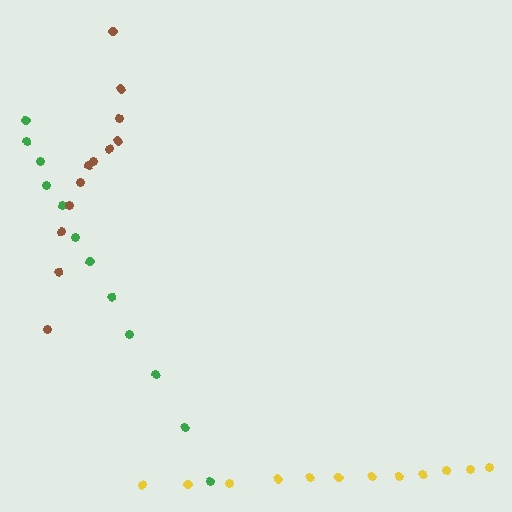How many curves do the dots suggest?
There are 3 distinct paths.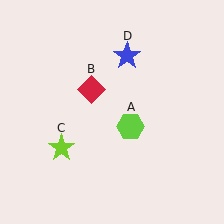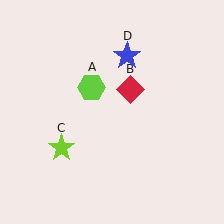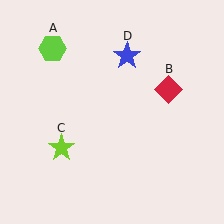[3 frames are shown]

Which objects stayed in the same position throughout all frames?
Lime star (object C) and blue star (object D) remained stationary.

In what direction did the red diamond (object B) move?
The red diamond (object B) moved right.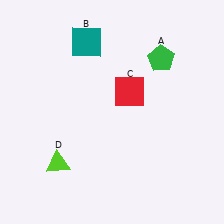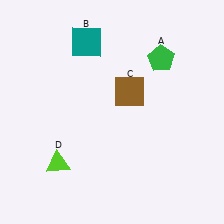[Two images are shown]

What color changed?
The square (C) changed from red in Image 1 to brown in Image 2.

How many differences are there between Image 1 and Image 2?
There is 1 difference between the two images.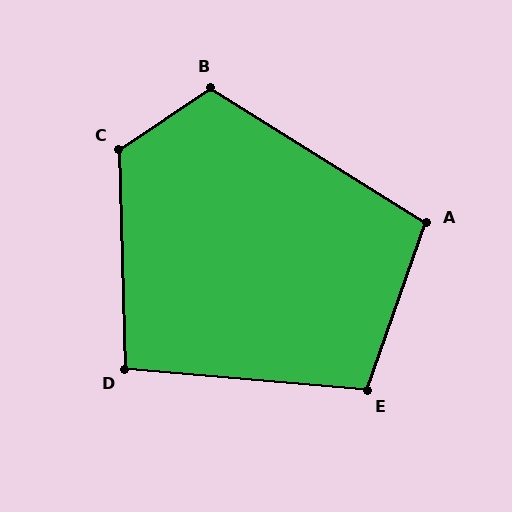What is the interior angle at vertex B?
Approximately 114 degrees (obtuse).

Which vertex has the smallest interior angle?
D, at approximately 96 degrees.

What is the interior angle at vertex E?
Approximately 105 degrees (obtuse).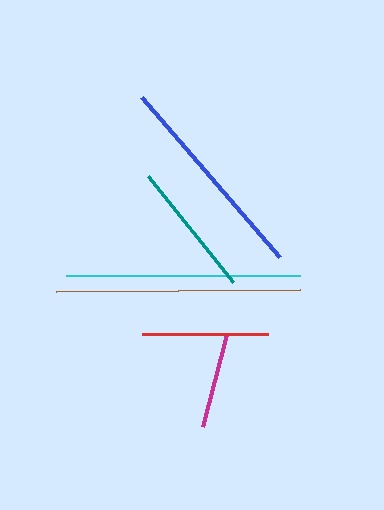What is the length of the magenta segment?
The magenta segment is approximately 95 pixels long.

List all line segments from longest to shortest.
From longest to shortest: brown, cyan, blue, teal, red, magenta.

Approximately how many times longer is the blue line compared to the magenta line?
The blue line is approximately 2.2 times the length of the magenta line.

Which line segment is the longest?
The brown line is the longest at approximately 244 pixels.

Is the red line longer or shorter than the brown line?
The brown line is longer than the red line.